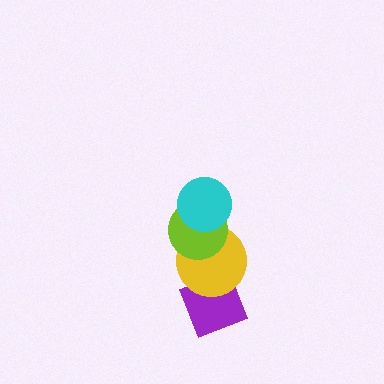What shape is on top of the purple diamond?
The yellow circle is on top of the purple diamond.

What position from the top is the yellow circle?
The yellow circle is 3rd from the top.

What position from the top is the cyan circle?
The cyan circle is 1st from the top.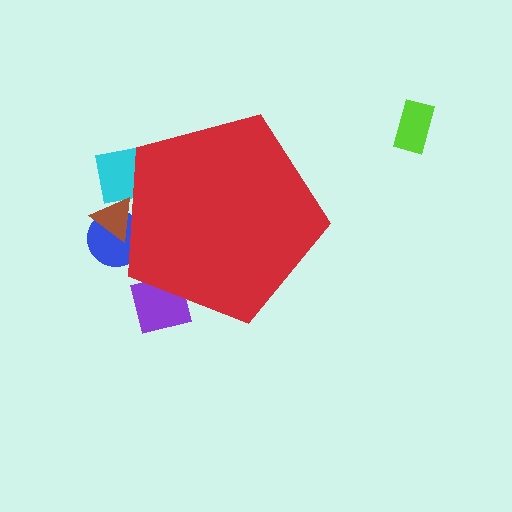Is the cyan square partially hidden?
Yes, the cyan square is partially hidden behind the red pentagon.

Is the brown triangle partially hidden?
Yes, the brown triangle is partially hidden behind the red pentagon.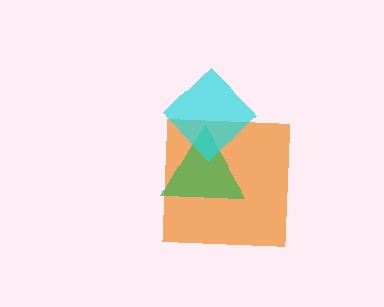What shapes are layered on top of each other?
The layered shapes are: an orange square, a green triangle, a cyan diamond.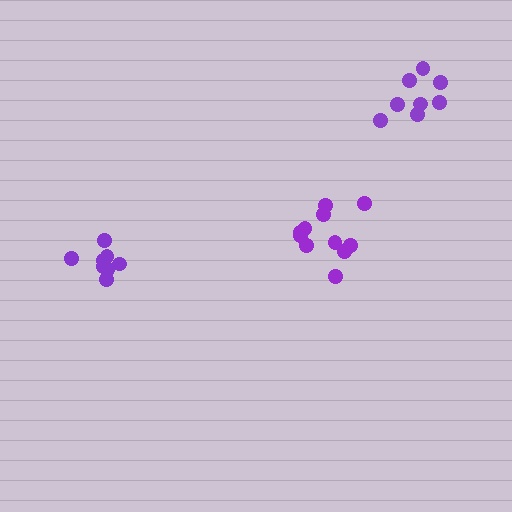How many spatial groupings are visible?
There are 3 spatial groupings.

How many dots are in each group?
Group 1: 11 dots, Group 2: 8 dots, Group 3: 8 dots (27 total).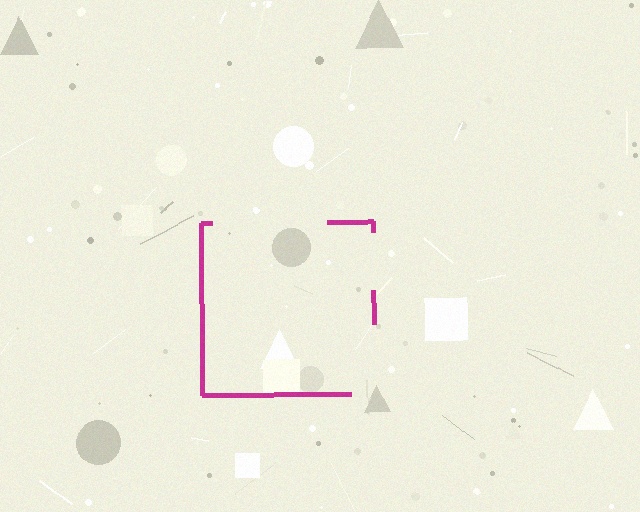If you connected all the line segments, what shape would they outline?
They would outline a square.